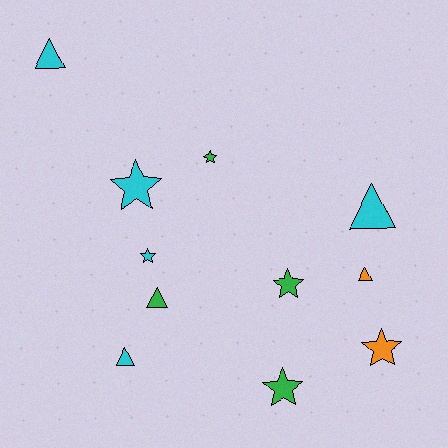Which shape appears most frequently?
Star, with 6 objects.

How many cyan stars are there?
There are 2 cyan stars.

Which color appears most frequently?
Cyan, with 5 objects.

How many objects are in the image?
There are 11 objects.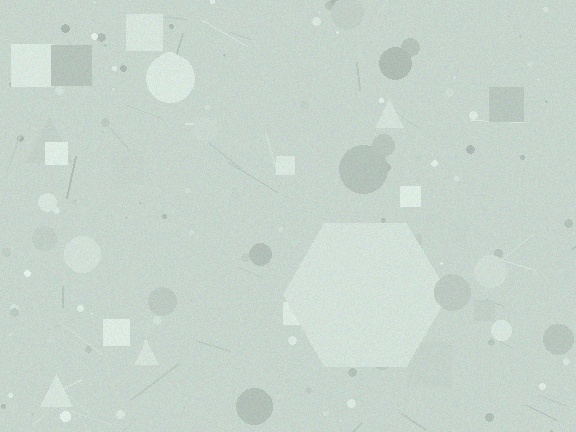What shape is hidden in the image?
A hexagon is hidden in the image.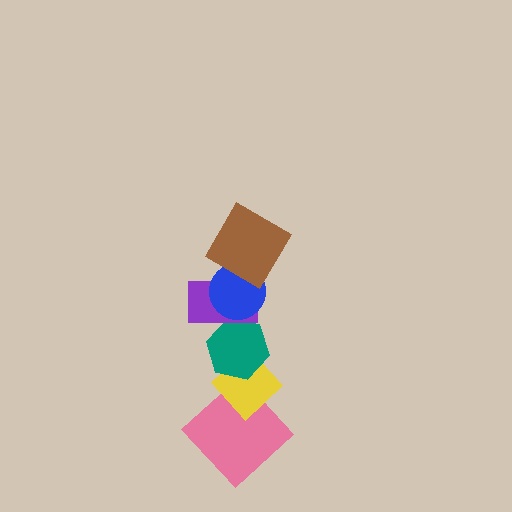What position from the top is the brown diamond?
The brown diamond is 1st from the top.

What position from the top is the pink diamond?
The pink diamond is 6th from the top.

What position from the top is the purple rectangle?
The purple rectangle is 3rd from the top.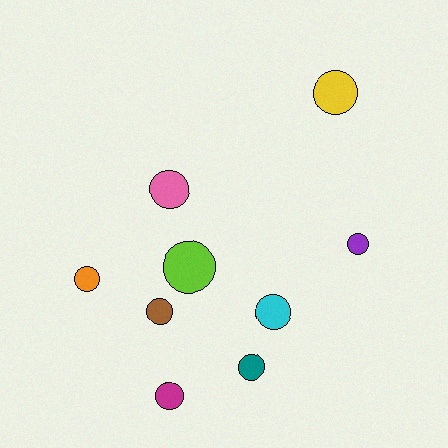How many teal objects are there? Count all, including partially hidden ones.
There is 1 teal object.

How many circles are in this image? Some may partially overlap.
There are 9 circles.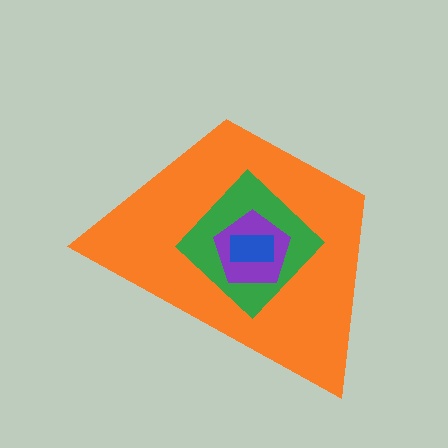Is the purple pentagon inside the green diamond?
Yes.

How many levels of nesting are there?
4.